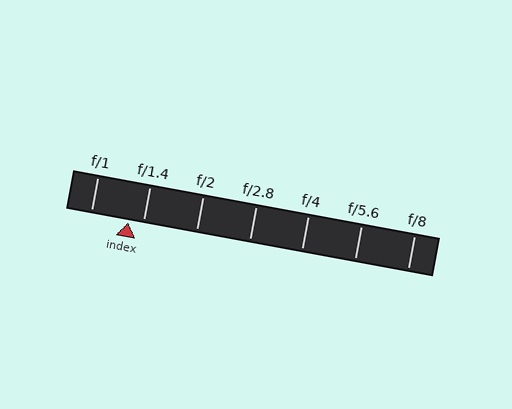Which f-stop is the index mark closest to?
The index mark is closest to f/1.4.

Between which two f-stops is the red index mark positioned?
The index mark is between f/1 and f/1.4.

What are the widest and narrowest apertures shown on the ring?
The widest aperture shown is f/1 and the narrowest is f/8.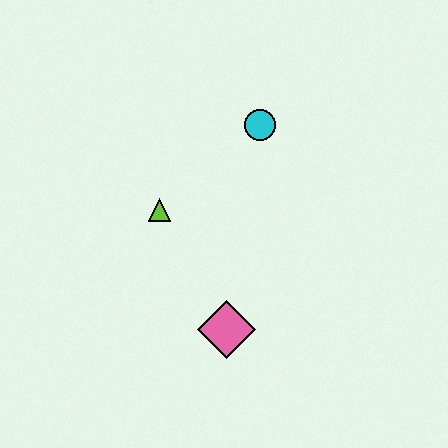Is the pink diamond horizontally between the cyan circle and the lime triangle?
Yes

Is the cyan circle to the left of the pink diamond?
No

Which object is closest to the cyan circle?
The lime triangle is closest to the cyan circle.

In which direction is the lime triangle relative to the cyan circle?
The lime triangle is to the left of the cyan circle.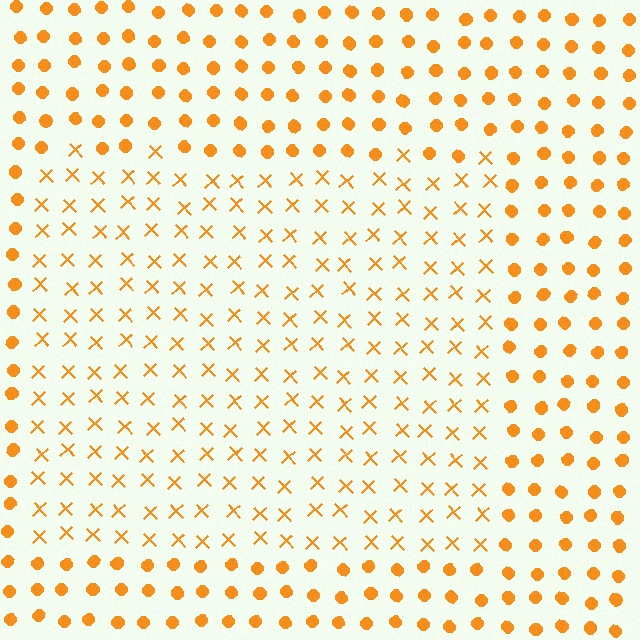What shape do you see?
I see a rectangle.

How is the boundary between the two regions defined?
The boundary is defined by a change in element shape: X marks inside vs. circles outside. All elements share the same color and spacing.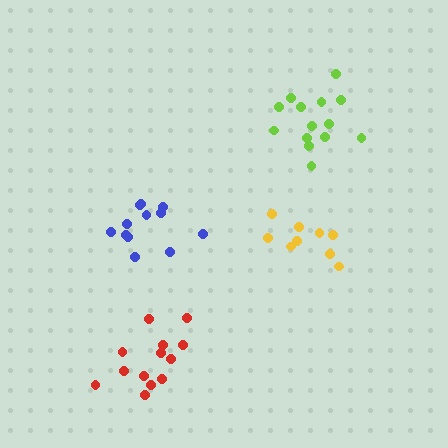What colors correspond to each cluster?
The clusters are colored: red, yellow, lime, blue.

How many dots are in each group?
Group 1: 13 dots, Group 2: 9 dots, Group 3: 14 dots, Group 4: 12 dots (48 total).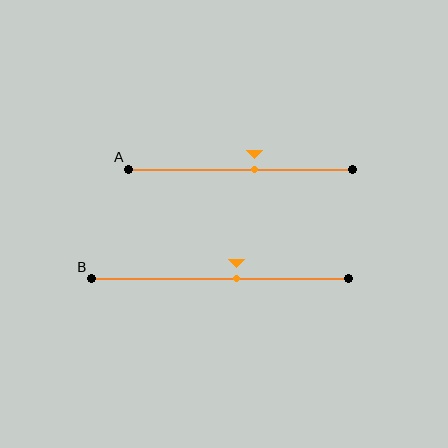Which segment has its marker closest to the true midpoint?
Segment B has its marker closest to the true midpoint.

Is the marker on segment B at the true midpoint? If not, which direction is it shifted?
No, the marker on segment B is shifted to the right by about 6% of the segment length.